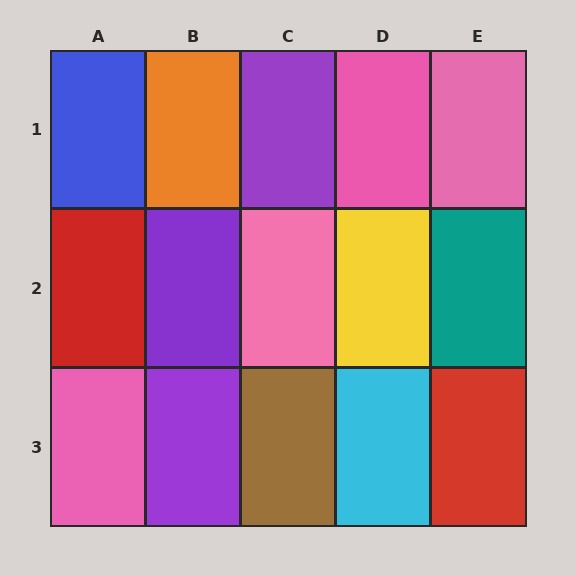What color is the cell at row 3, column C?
Brown.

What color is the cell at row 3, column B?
Purple.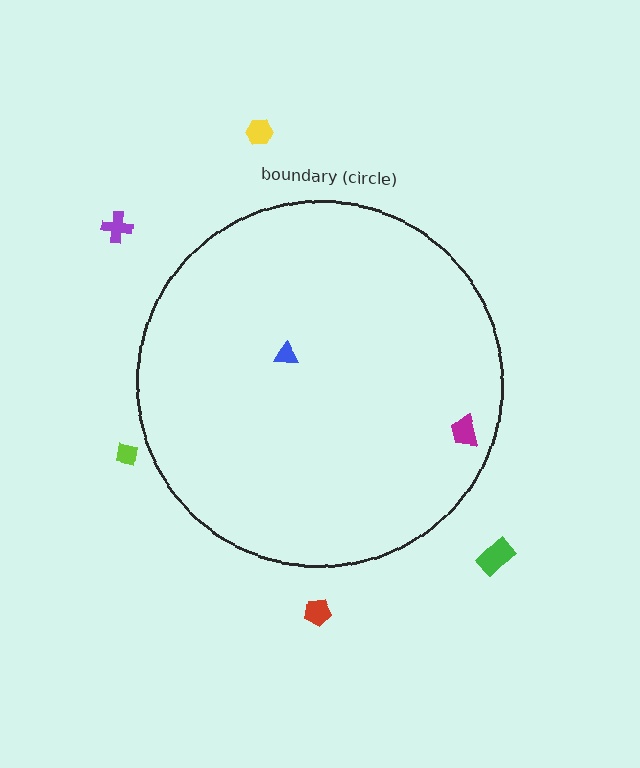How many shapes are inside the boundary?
2 inside, 5 outside.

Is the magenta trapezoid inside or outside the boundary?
Inside.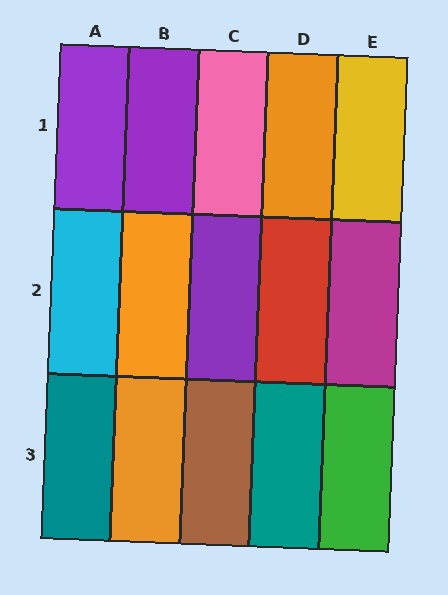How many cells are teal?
2 cells are teal.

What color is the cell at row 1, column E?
Yellow.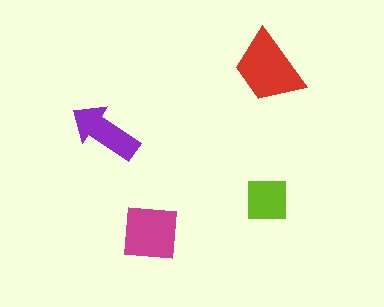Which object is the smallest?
The lime square.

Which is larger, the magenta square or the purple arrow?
The magenta square.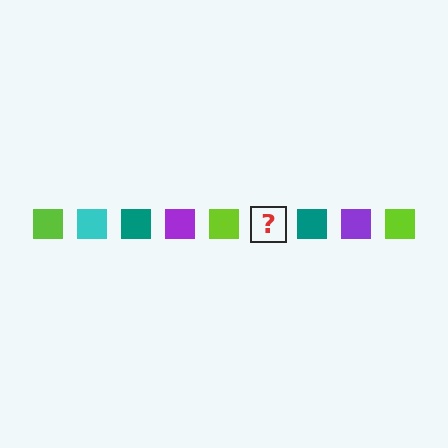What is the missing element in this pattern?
The missing element is a cyan square.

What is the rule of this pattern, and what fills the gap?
The rule is that the pattern cycles through lime, cyan, teal, purple squares. The gap should be filled with a cyan square.